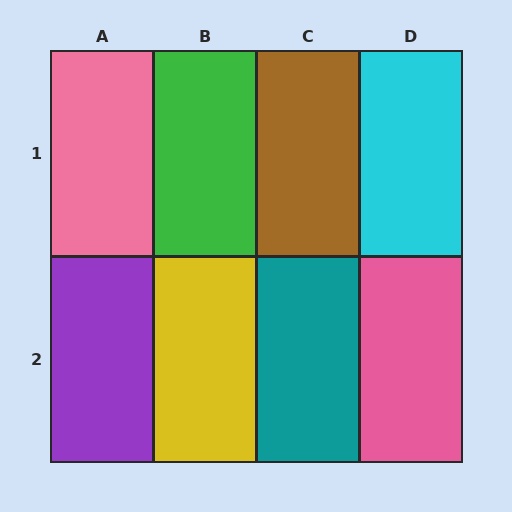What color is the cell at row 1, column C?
Brown.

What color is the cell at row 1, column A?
Pink.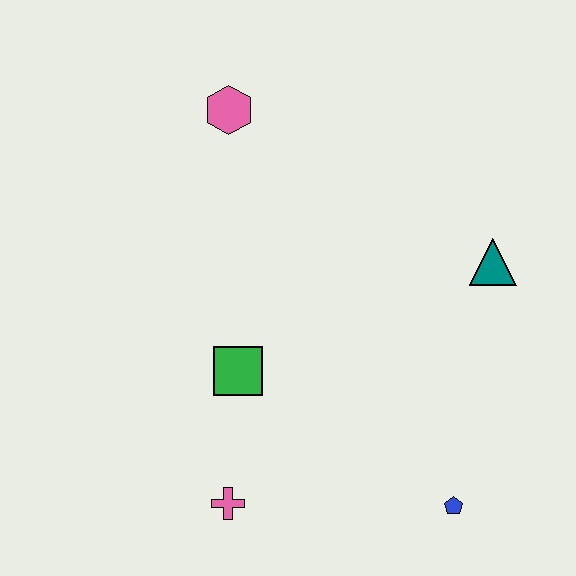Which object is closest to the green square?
The pink cross is closest to the green square.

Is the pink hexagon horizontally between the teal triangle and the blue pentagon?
No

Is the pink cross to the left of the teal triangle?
Yes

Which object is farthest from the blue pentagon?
The pink hexagon is farthest from the blue pentagon.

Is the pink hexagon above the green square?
Yes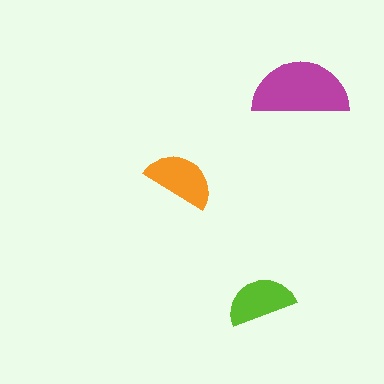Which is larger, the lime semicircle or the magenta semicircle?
The magenta one.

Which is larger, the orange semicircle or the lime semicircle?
The orange one.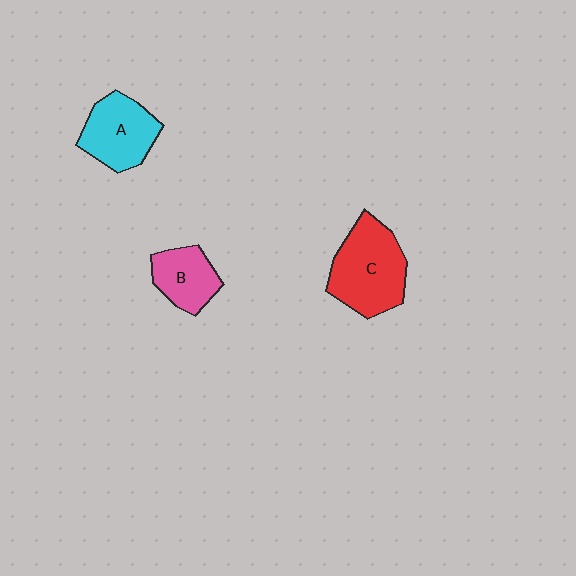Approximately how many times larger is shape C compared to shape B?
Approximately 1.7 times.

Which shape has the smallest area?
Shape B (pink).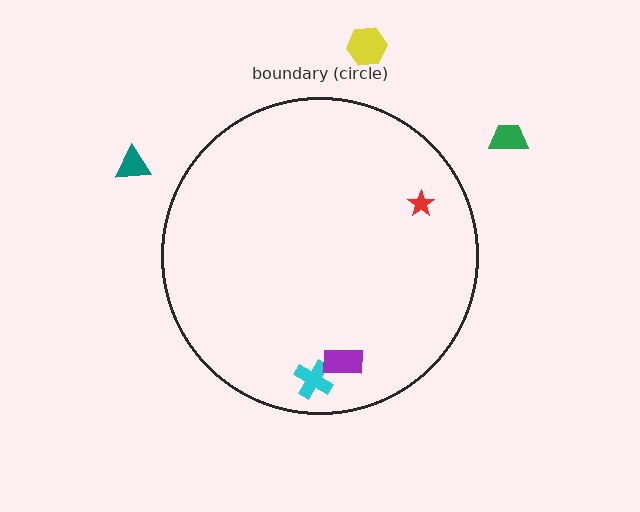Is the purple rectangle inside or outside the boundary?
Inside.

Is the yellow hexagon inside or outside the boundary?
Outside.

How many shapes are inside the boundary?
3 inside, 3 outside.